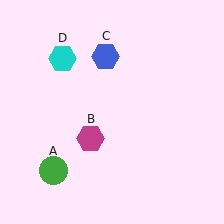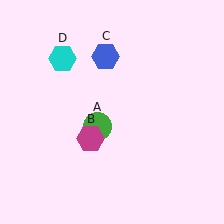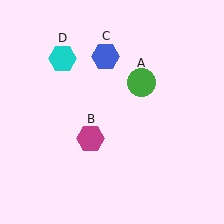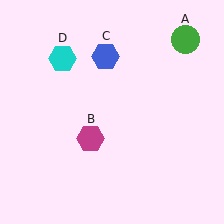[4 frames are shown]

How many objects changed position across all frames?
1 object changed position: green circle (object A).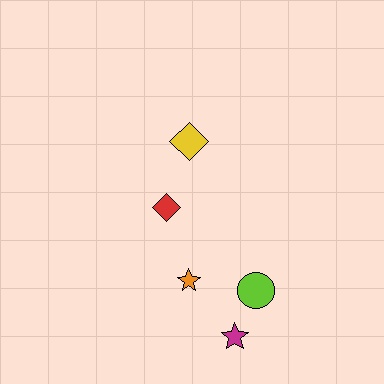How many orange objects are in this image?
There is 1 orange object.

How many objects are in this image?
There are 5 objects.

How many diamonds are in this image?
There are 2 diamonds.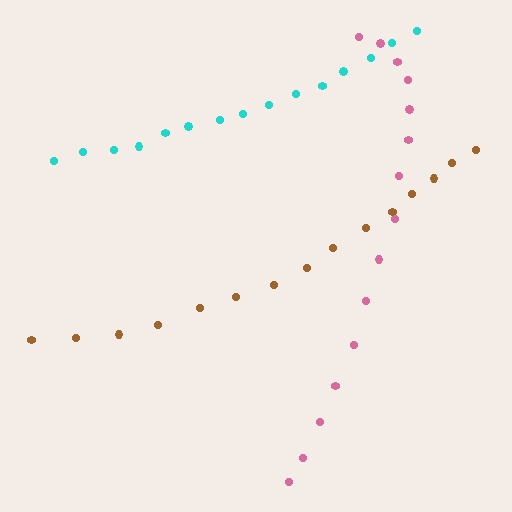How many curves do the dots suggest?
There are 3 distinct paths.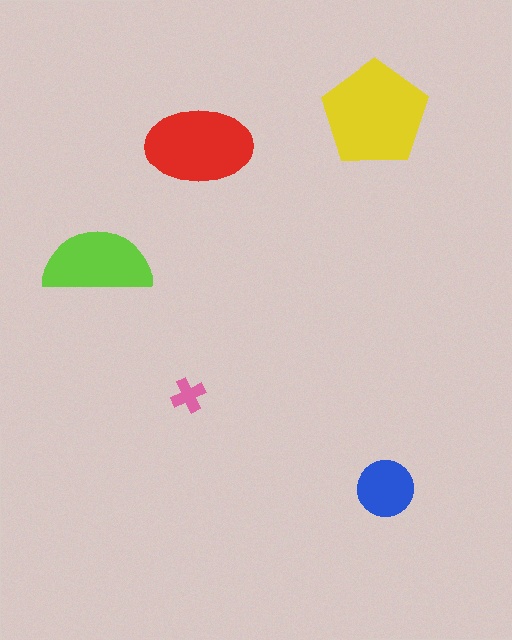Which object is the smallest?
The pink cross.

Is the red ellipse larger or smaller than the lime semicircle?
Larger.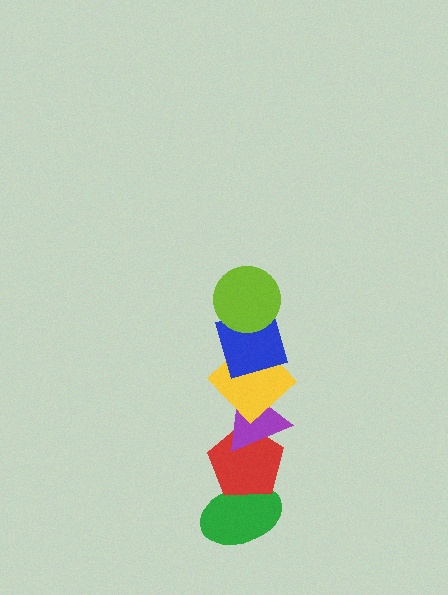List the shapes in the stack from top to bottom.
From top to bottom: the lime circle, the blue square, the yellow diamond, the purple triangle, the red pentagon, the green ellipse.